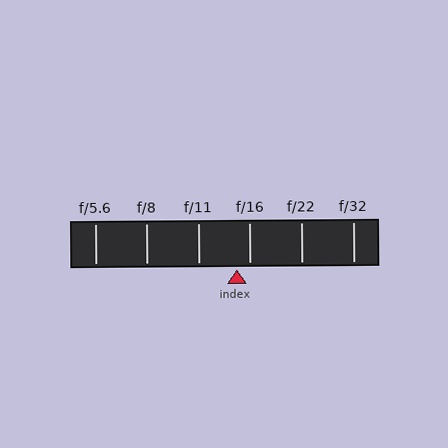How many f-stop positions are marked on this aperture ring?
There are 6 f-stop positions marked.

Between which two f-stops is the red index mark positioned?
The index mark is between f/11 and f/16.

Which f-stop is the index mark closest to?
The index mark is closest to f/16.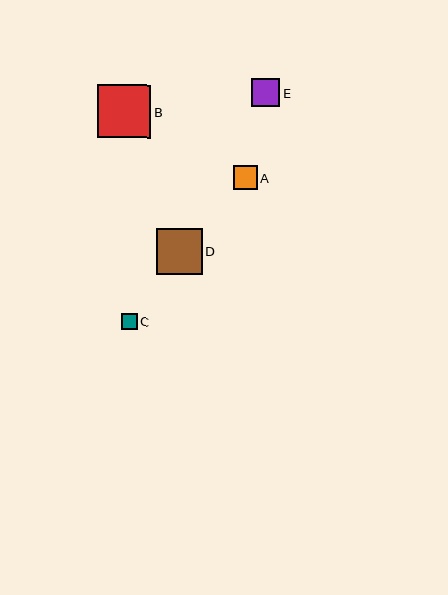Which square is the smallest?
Square C is the smallest with a size of approximately 16 pixels.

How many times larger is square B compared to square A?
Square B is approximately 2.2 times the size of square A.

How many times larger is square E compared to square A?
Square E is approximately 1.2 times the size of square A.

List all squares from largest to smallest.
From largest to smallest: B, D, E, A, C.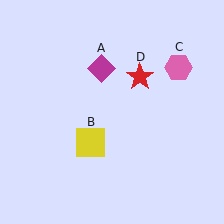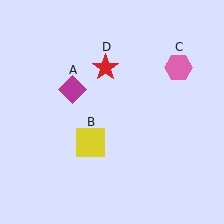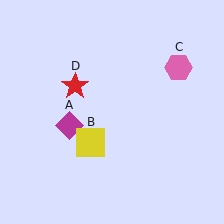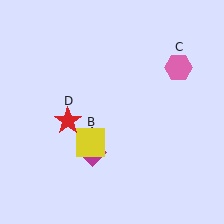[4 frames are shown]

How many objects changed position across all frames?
2 objects changed position: magenta diamond (object A), red star (object D).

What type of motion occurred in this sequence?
The magenta diamond (object A), red star (object D) rotated counterclockwise around the center of the scene.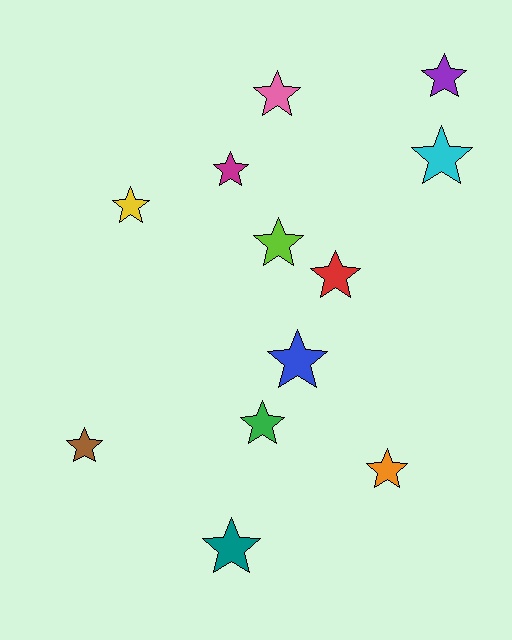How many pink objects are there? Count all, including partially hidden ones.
There is 1 pink object.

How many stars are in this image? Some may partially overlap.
There are 12 stars.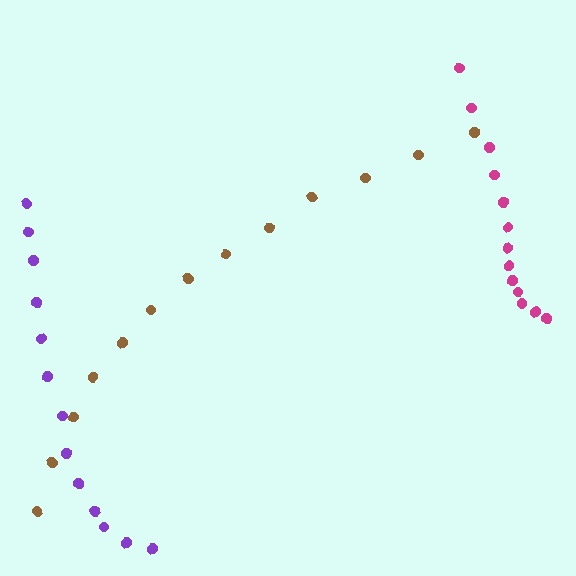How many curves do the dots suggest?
There are 3 distinct paths.